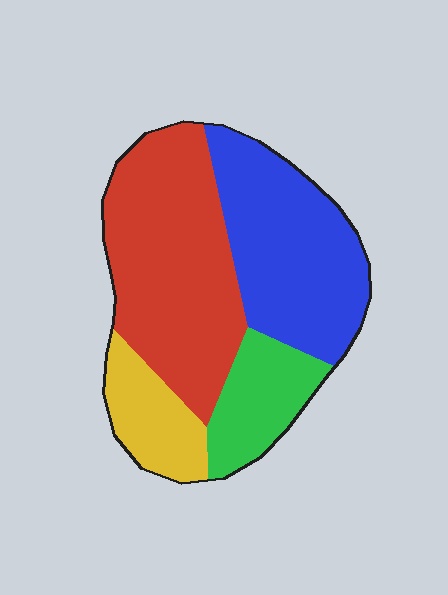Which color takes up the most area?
Red, at roughly 40%.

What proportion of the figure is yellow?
Yellow covers about 15% of the figure.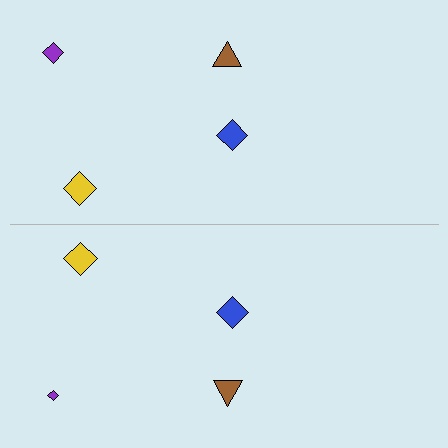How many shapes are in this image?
There are 8 shapes in this image.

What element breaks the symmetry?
The purple diamond on the bottom side has a different size than its mirror counterpart.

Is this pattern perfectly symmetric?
No, the pattern is not perfectly symmetric. The purple diamond on the bottom side has a different size than its mirror counterpart.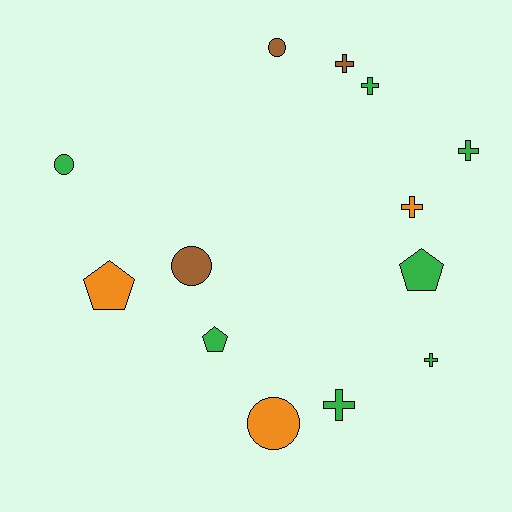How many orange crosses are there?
There is 1 orange cross.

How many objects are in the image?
There are 13 objects.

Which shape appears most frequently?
Cross, with 6 objects.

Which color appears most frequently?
Green, with 7 objects.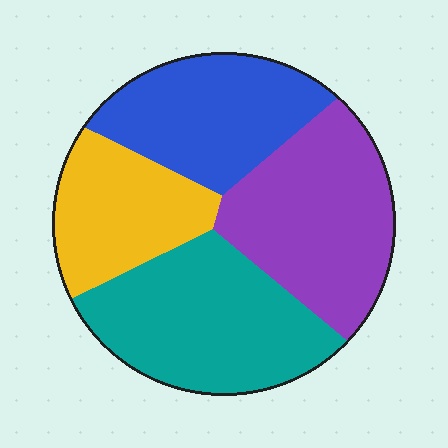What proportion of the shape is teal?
Teal covers 30% of the shape.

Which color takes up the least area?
Yellow, at roughly 20%.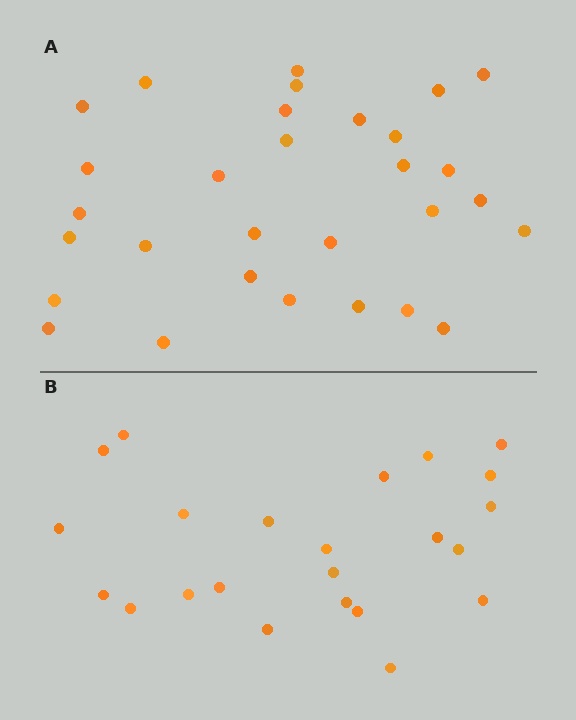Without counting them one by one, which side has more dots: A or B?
Region A (the top region) has more dots.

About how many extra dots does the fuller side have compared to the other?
Region A has roughly 8 or so more dots than region B.